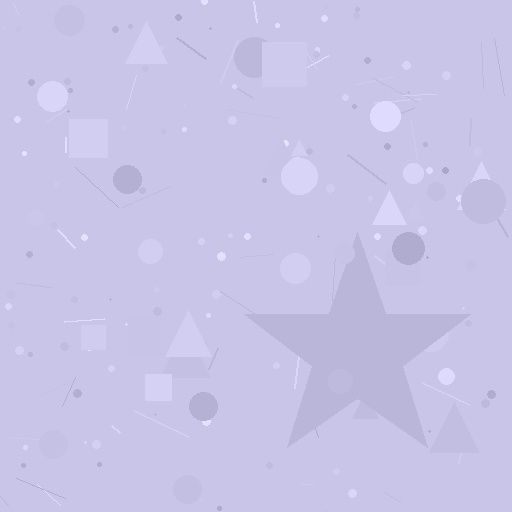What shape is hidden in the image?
A star is hidden in the image.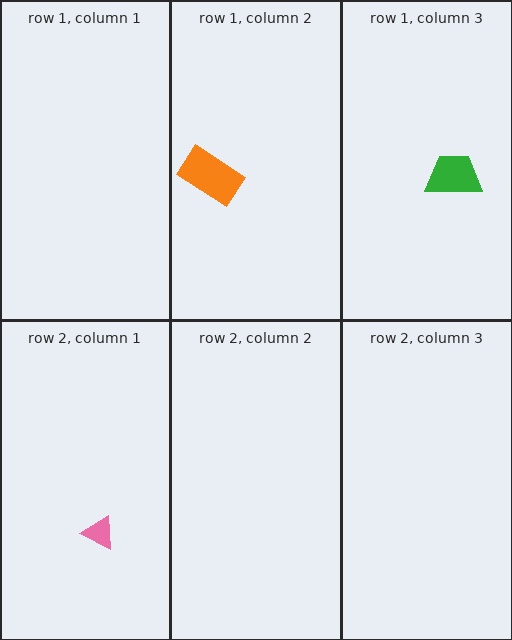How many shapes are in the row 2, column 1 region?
1.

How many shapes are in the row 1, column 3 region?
1.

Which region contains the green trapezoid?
The row 1, column 3 region.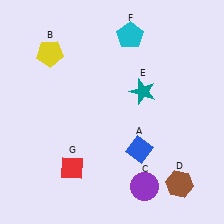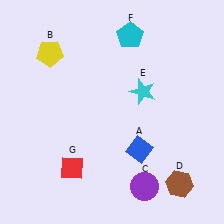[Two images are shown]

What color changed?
The star (E) changed from teal in Image 1 to cyan in Image 2.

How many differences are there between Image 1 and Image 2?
There is 1 difference between the two images.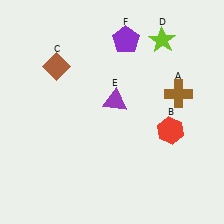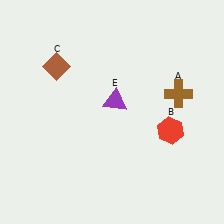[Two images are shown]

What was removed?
The purple pentagon (F), the lime star (D) were removed in Image 2.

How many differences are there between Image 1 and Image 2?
There are 2 differences between the two images.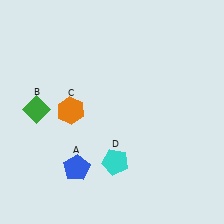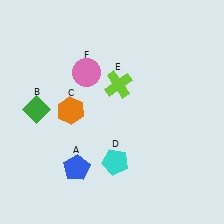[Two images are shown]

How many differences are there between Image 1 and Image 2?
There are 2 differences between the two images.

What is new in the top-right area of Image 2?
A lime cross (E) was added in the top-right area of Image 2.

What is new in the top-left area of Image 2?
A pink circle (F) was added in the top-left area of Image 2.